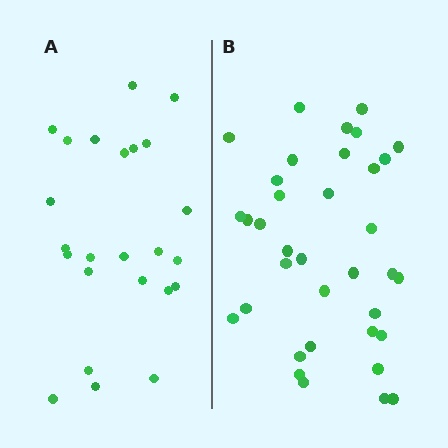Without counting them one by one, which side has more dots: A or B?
Region B (the right region) has more dots.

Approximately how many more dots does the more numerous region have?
Region B has roughly 12 or so more dots than region A.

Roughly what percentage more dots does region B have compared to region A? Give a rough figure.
About 50% more.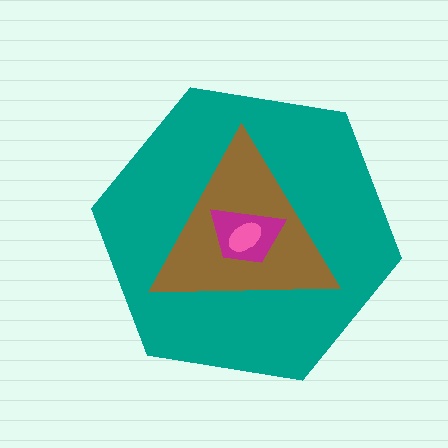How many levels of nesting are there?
4.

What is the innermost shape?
The pink ellipse.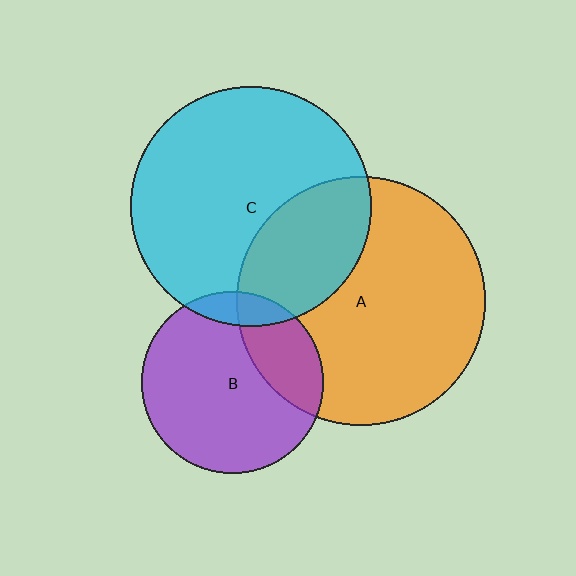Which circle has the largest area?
Circle A (orange).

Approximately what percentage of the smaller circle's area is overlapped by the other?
Approximately 30%.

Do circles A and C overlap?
Yes.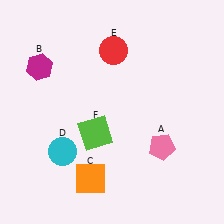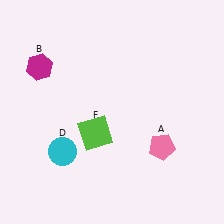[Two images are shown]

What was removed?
The orange square (C), the red circle (E) were removed in Image 2.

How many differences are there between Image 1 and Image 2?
There are 2 differences between the two images.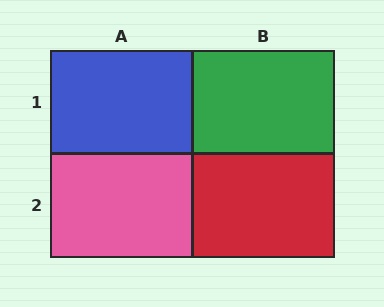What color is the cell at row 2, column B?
Red.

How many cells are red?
1 cell is red.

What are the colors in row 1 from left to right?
Blue, green.